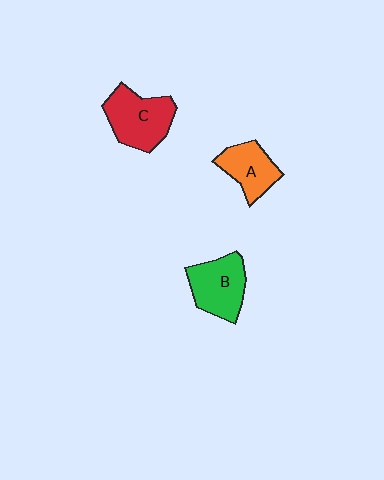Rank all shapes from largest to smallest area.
From largest to smallest: C (red), B (green), A (orange).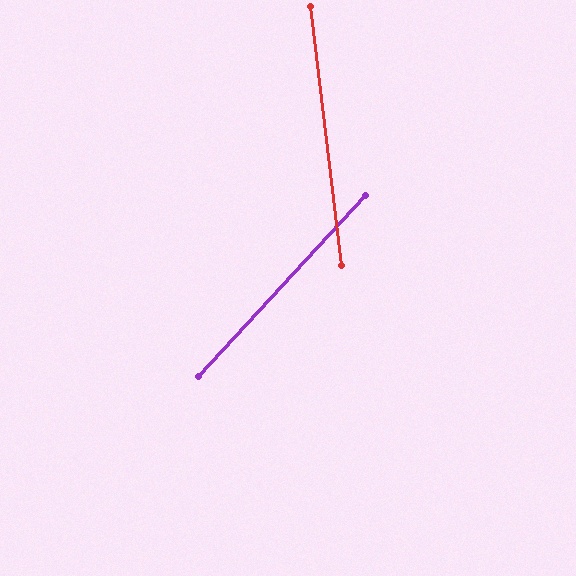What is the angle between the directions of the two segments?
Approximately 50 degrees.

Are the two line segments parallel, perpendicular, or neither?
Neither parallel nor perpendicular — they differ by about 50°.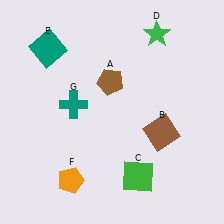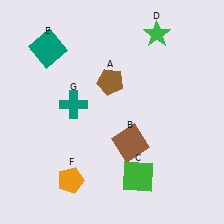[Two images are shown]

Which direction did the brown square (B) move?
The brown square (B) moved left.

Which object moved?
The brown square (B) moved left.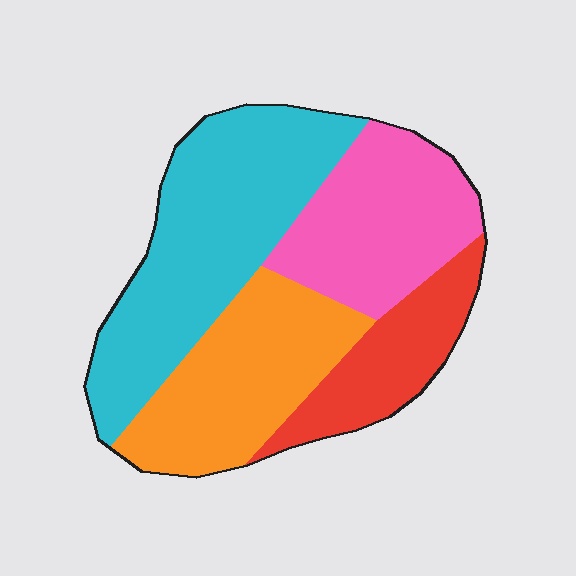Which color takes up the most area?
Cyan, at roughly 35%.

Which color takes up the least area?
Red, at roughly 15%.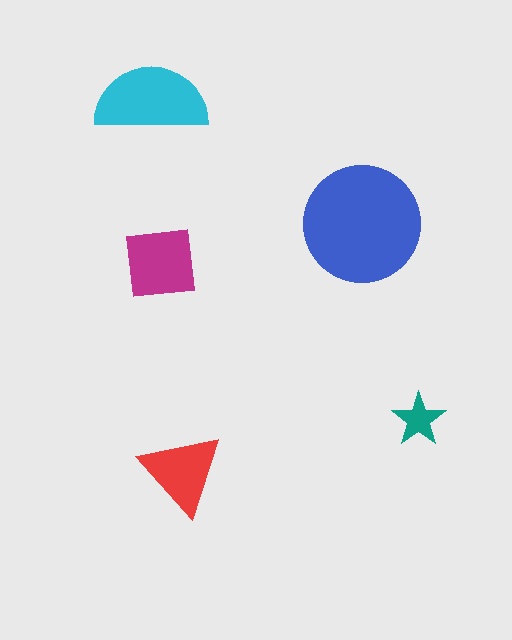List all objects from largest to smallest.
The blue circle, the cyan semicircle, the magenta square, the red triangle, the teal star.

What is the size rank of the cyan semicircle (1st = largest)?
2nd.